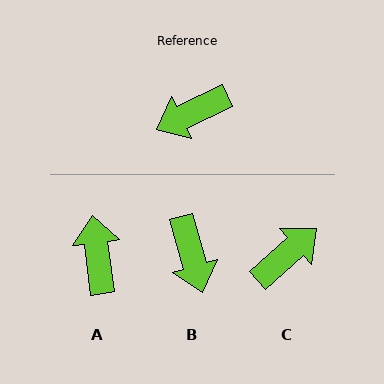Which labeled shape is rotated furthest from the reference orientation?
C, about 164 degrees away.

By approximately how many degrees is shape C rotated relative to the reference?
Approximately 164 degrees clockwise.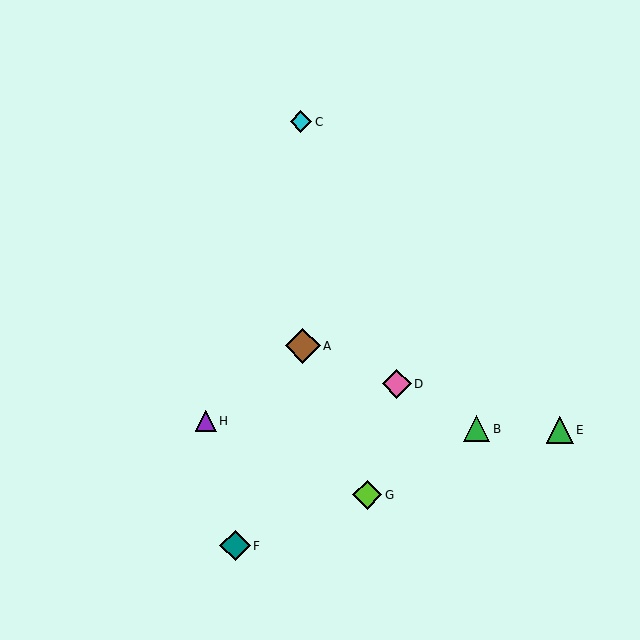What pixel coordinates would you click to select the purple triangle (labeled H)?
Click at (206, 421) to select the purple triangle H.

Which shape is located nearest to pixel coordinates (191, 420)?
The purple triangle (labeled H) at (206, 421) is nearest to that location.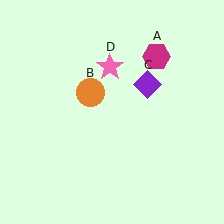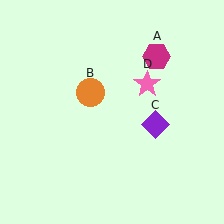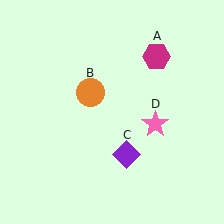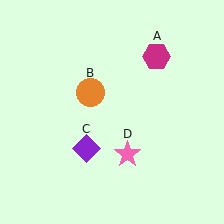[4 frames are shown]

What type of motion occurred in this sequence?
The purple diamond (object C), pink star (object D) rotated clockwise around the center of the scene.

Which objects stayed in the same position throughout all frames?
Magenta hexagon (object A) and orange circle (object B) remained stationary.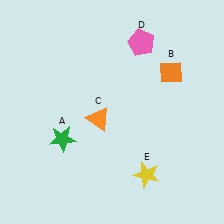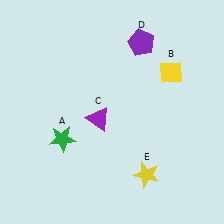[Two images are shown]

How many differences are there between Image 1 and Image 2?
There are 3 differences between the two images.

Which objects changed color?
B changed from orange to yellow. C changed from orange to purple. D changed from pink to purple.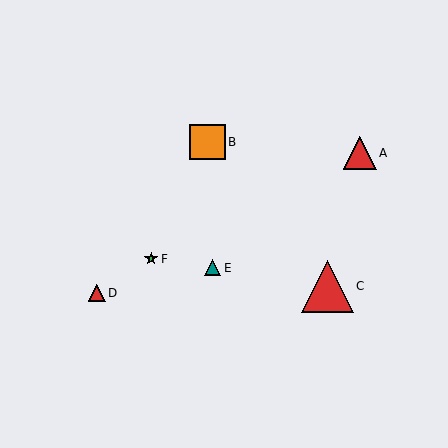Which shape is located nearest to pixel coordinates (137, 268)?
The green star (labeled F) at (151, 259) is nearest to that location.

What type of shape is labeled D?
Shape D is a red triangle.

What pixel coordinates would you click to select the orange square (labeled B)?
Click at (207, 142) to select the orange square B.